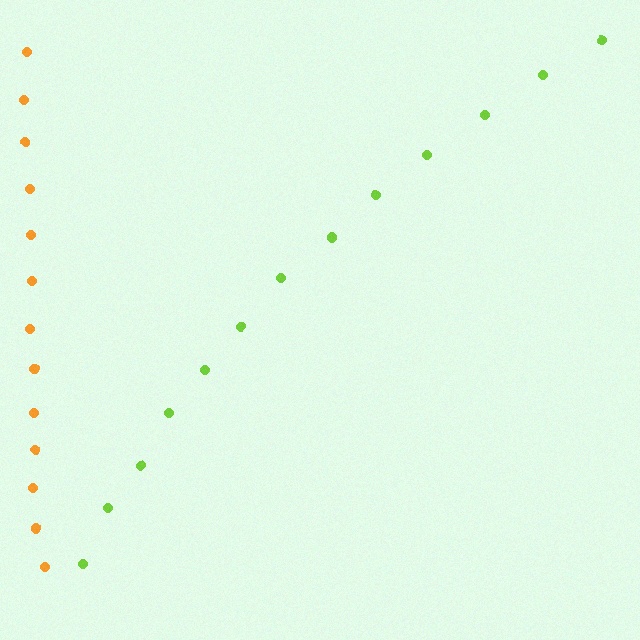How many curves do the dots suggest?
There are 2 distinct paths.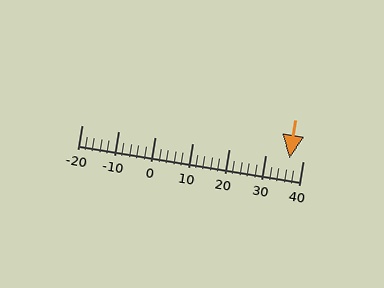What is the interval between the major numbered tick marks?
The major tick marks are spaced 10 units apart.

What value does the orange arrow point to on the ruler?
The orange arrow points to approximately 36.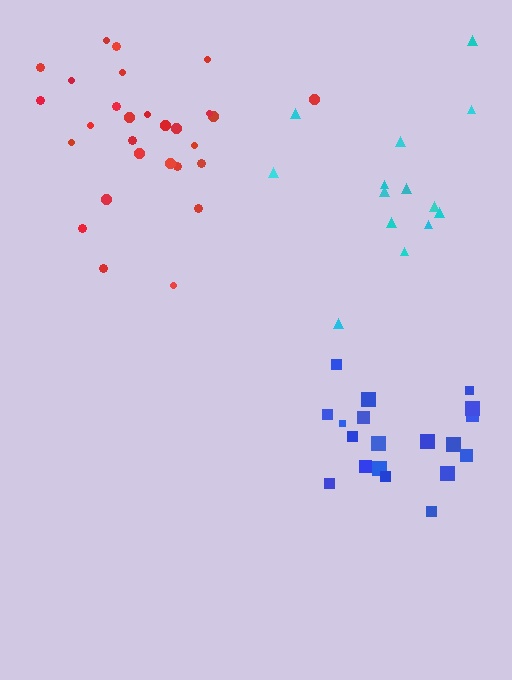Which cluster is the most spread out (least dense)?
Cyan.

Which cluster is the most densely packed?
Red.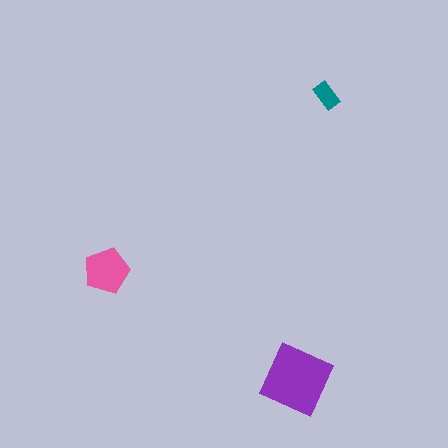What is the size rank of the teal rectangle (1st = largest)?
3rd.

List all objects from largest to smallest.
The purple square, the pink pentagon, the teal rectangle.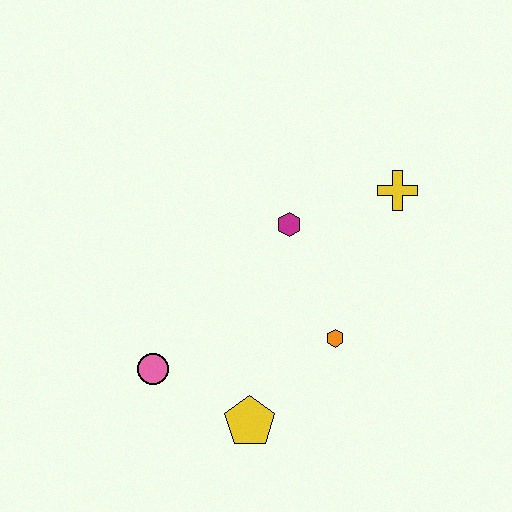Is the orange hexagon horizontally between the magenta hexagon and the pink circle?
No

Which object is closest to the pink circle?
The yellow pentagon is closest to the pink circle.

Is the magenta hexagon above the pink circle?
Yes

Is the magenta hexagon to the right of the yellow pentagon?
Yes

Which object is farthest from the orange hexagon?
The pink circle is farthest from the orange hexagon.